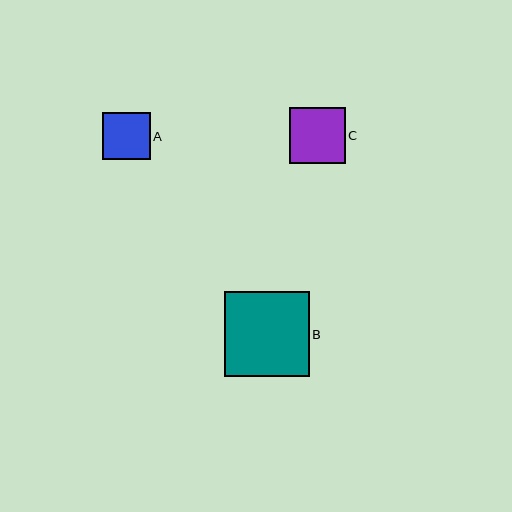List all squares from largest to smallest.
From largest to smallest: B, C, A.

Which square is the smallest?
Square A is the smallest with a size of approximately 48 pixels.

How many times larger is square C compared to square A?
Square C is approximately 1.2 times the size of square A.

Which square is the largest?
Square B is the largest with a size of approximately 85 pixels.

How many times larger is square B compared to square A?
Square B is approximately 1.8 times the size of square A.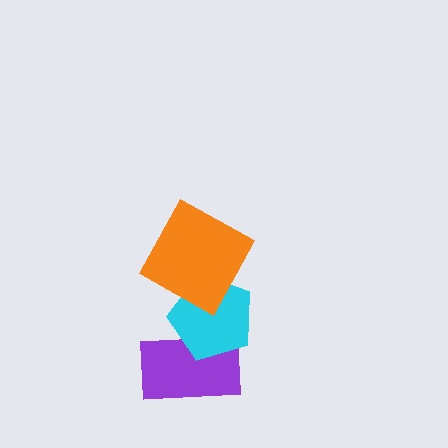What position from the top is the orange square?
The orange square is 1st from the top.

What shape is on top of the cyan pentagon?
The orange square is on top of the cyan pentagon.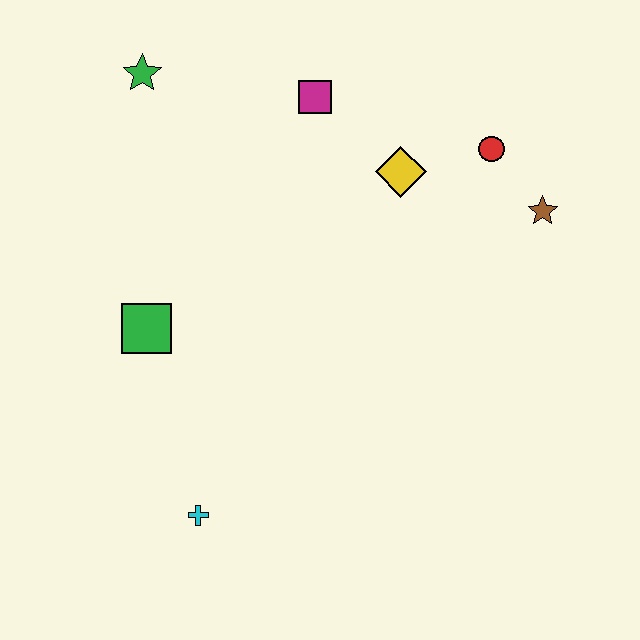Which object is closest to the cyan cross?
The green square is closest to the cyan cross.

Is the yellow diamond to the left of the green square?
No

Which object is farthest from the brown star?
The cyan cross is farthest from the brown star.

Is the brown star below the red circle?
Yes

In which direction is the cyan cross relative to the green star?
The cyan cross is below the green star.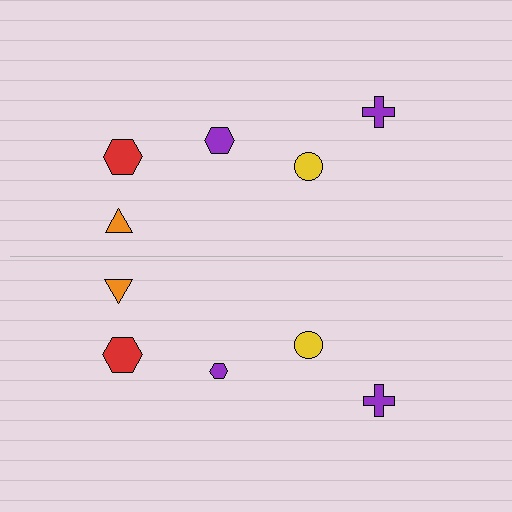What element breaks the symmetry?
The purple hexagon on the bottom side has a different size than its mirror counterpart.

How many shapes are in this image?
There are 10 shapes in this image.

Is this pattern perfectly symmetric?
No, the pattern is not perfectly symmetric. The purple hexagon on the bottom side has a different size than its mirror counterpart.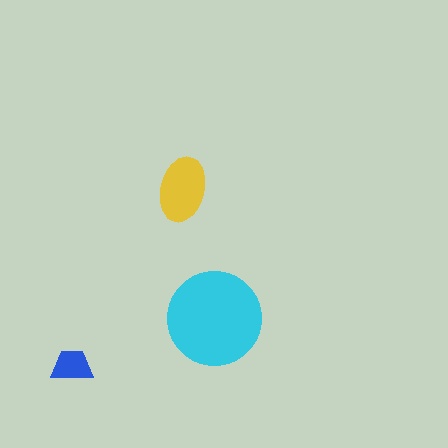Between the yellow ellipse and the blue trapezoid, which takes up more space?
The yellow ellipse.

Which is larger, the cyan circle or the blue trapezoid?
The cyan circle.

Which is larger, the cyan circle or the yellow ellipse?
The cyan circle.